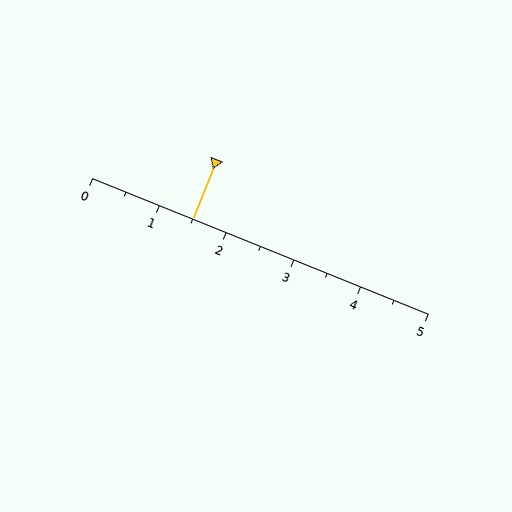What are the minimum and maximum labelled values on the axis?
The axis runs from 0 to 5.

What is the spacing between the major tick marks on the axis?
The major ticks are spaced 1 apart.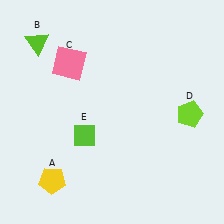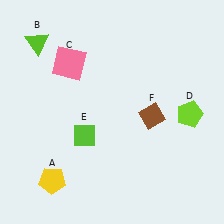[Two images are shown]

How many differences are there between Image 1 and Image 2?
There is 1 difference between the two images.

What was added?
A brown diamond (F) was added in Image 2.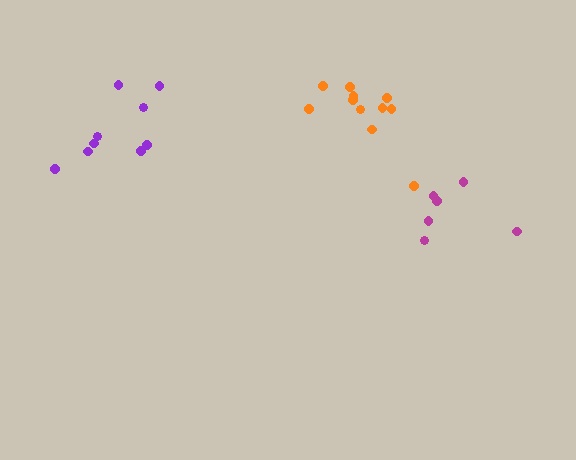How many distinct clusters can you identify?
There are 3 distinct clusters.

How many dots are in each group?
Group 1: 9 dots, Group 2: 6 dots, Group 3: 11 dots (26 total).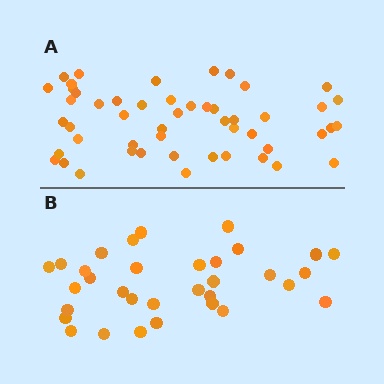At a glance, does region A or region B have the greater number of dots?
Region A (the top region) has more dots.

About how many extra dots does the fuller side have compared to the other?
Region A has approximately 20 more dots than region B.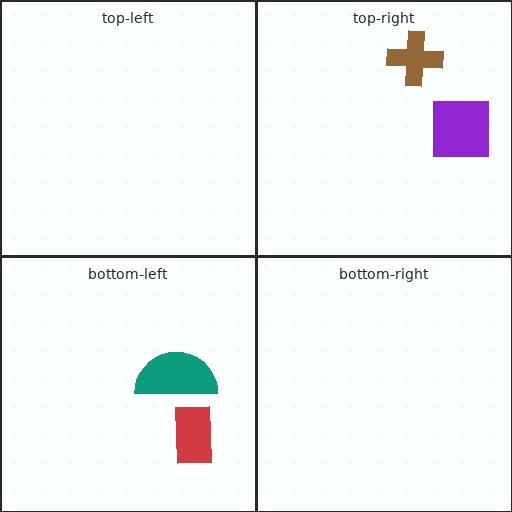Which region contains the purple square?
The top-right region.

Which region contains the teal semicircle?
The bottom-left region.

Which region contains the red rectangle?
The bottom-left region.